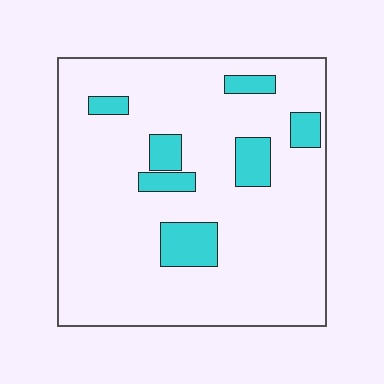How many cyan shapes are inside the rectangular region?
7.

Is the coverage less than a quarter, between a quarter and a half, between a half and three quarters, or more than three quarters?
Less than a quarter.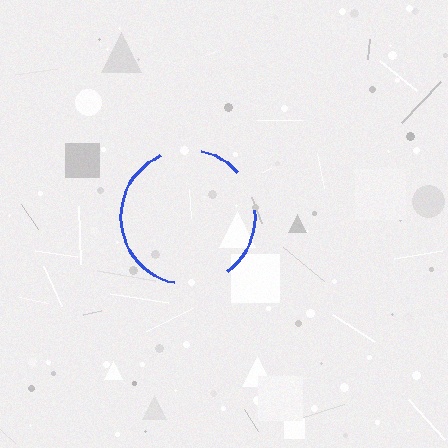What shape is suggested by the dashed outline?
The dashed outline suggests a circle.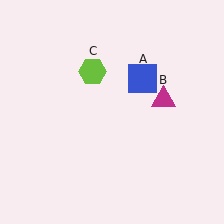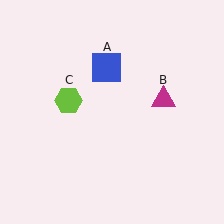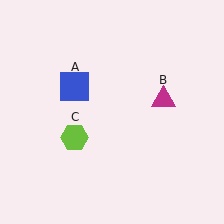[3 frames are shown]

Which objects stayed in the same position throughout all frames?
Magenta triangle (object B) remained stationary.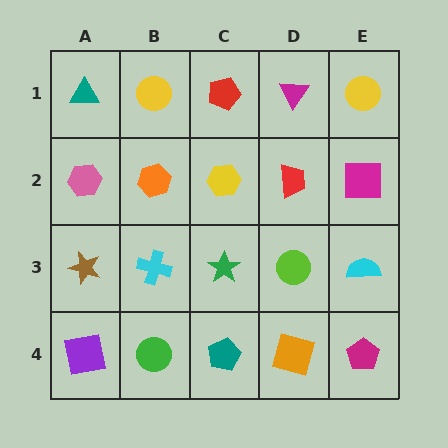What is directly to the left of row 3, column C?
A cyan cross.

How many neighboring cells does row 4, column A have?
2.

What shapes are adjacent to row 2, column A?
A teal triangle (row 1, column A), a brown star (row 3, column A), an orange hexagon (row 2, column B).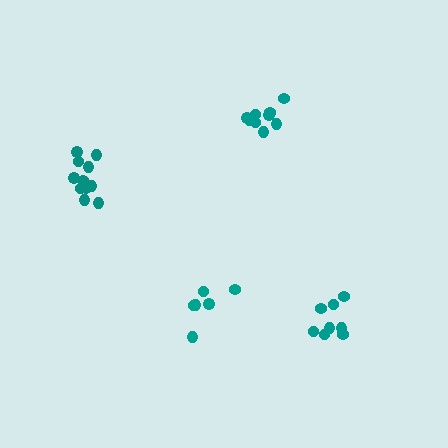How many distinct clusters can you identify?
There are 4 distinct clusters.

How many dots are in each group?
Group 1: 6 dots, Group 2: 9 dots, Group 3: 11 dots, Group 4: 8 dots (34 total).